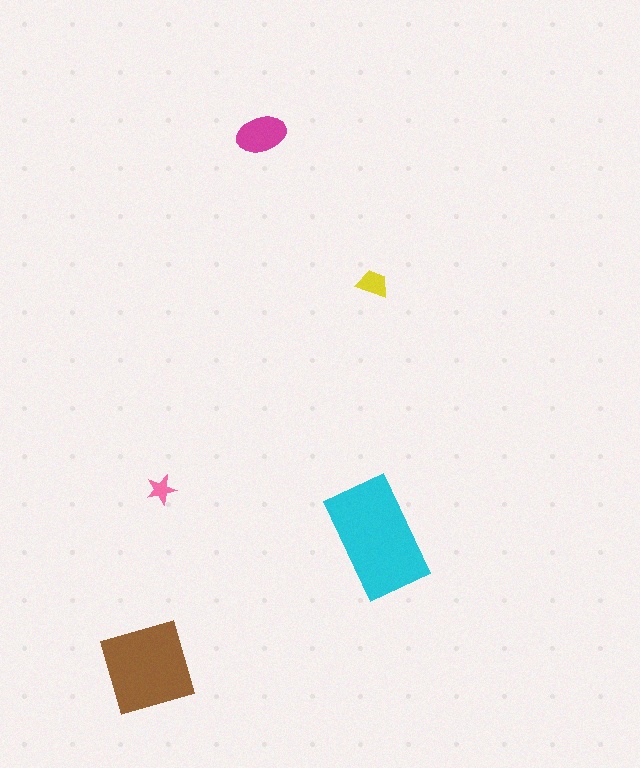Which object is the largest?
The cyan rectangle.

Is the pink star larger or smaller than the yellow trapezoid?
Smaller.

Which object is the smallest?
The pink star.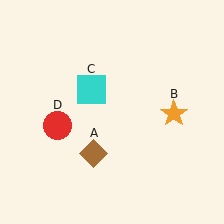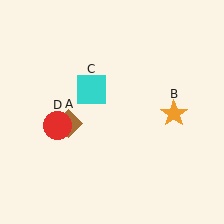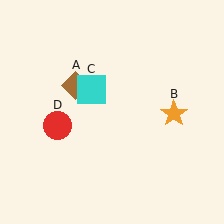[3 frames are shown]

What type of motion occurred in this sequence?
The brown diamond (object A) rotated clockwise around the center of the scene.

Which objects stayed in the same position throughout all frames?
Orange star (object B) and cyan square (object C) and red circle (object D) remained stationary.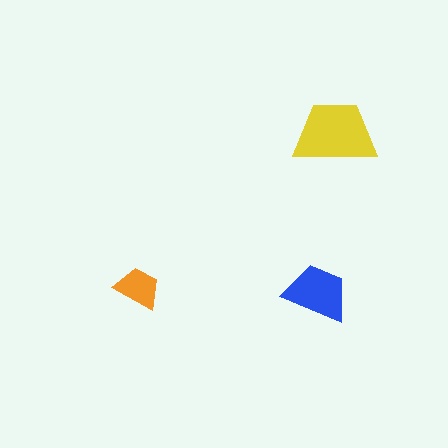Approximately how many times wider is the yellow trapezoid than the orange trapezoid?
About 2 times wider.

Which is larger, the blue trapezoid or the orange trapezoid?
The blue one.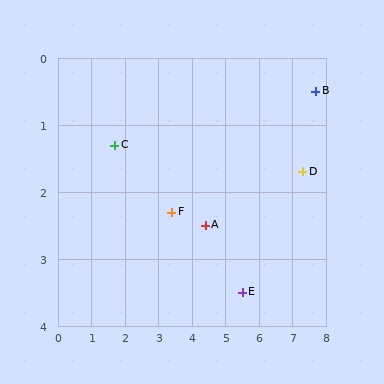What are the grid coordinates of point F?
Point F is at approximately (3.4, 2.3).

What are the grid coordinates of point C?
Point C is at approximately (1.7, 1.3).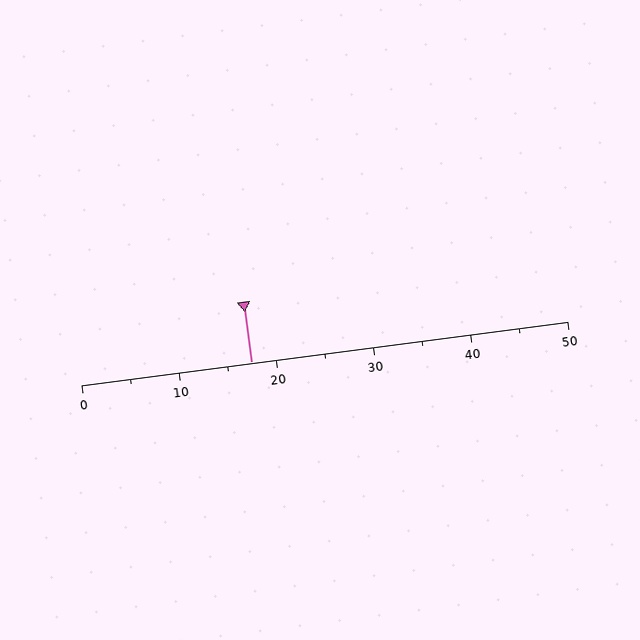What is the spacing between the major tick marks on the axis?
The major ticks are spaced 10 apart.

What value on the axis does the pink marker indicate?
The marker indicates approximately 17.5.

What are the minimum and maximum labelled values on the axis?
The axis runs from 0 to 50.